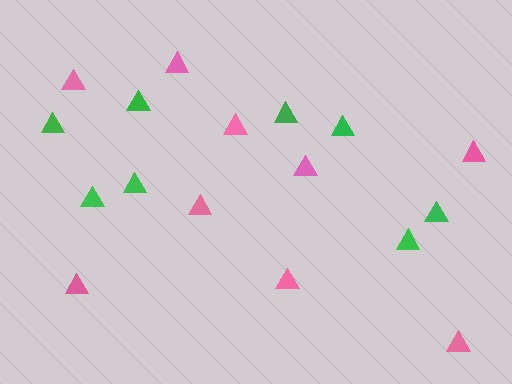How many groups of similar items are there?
There are 2 groups: one group of green triangles (8) and one group of pink triangles (9).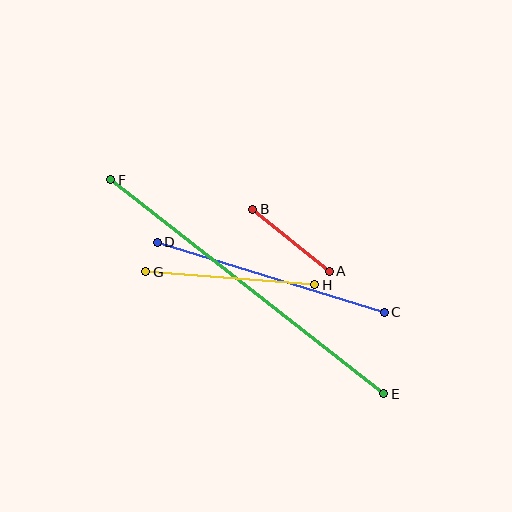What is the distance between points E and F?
The distance is approximately 347 pixels.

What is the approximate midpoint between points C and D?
The midpoint is at approximately (271, 277) pixels.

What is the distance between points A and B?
The distance is approximately 99 pixels.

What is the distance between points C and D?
The distance is approximately 237 pixels.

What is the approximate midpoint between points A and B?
The midpoint is at approximately (291, 240) pixels.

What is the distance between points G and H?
The distance is approximately 170 pixels.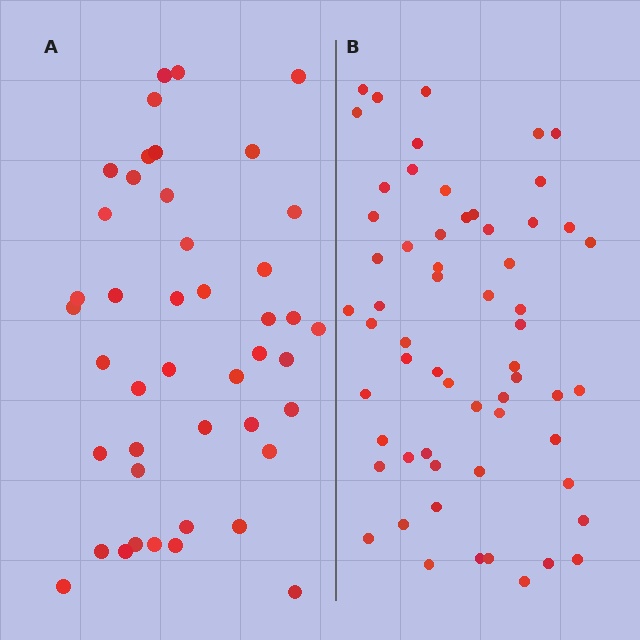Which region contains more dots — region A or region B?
Region B (the right region) has more dots.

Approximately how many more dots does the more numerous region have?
Region B has approximately 15 more dots than region A.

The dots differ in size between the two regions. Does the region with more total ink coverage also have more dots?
No. Region A has more total ink coverage because its dots are larger, but region B actually contains more individual dots. Total area can be misleading — the number of items is what matters here.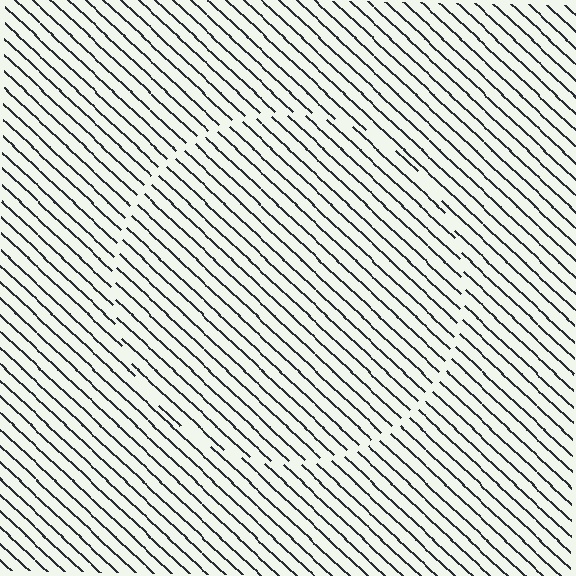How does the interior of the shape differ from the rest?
The interior of the shape contains the same grating, shifted by half a period — the contour is defined by the phase discontinuity where line-ends from the inner and outer gratings abut.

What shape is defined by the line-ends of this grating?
An illusory circle. The interior of the shape contains the same grating, shifted by half a period — the contour is defined by the phase discontinuity where line-ends from the inner and outer gratings abut.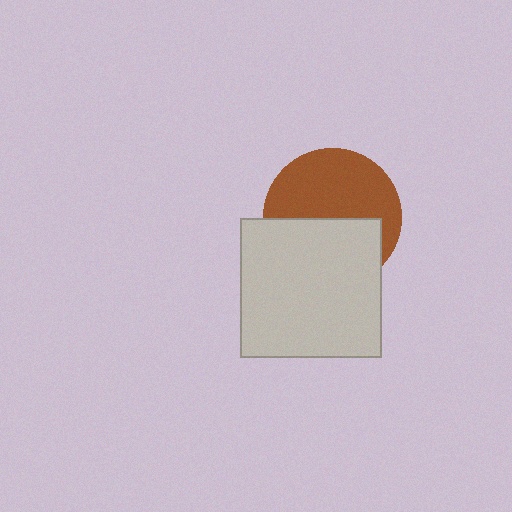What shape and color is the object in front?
The object in front is a light gray rectangle.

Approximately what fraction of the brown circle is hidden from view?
Roughly 45% of the brown circle is hidden behind the light gray rectangle.